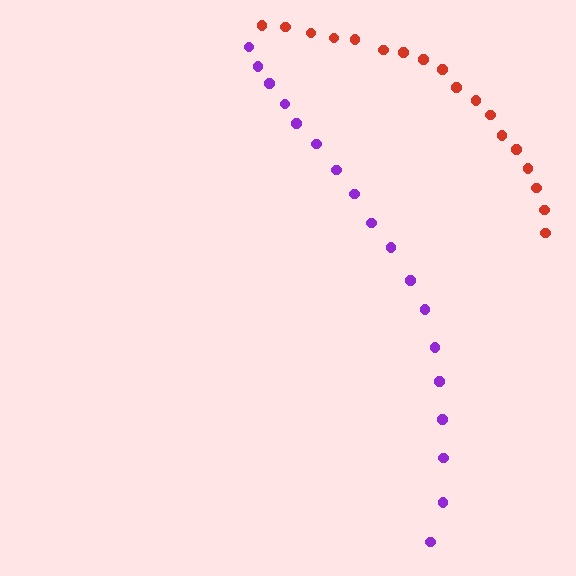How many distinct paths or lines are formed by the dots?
There are 2 distinct paths.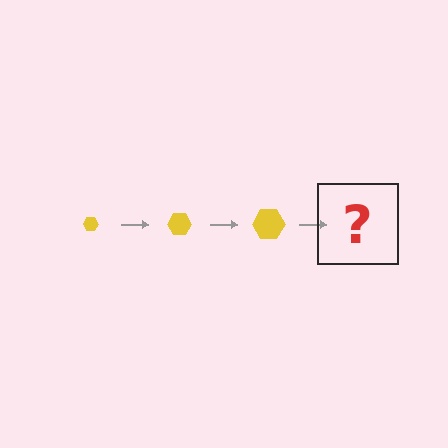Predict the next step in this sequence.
The next step is a yellow hexagon, larger than the previous one.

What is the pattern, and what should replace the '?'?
The pattern is that the hexagon gets progressively larger each step. The '?' should be a yellow hexagon, larger than the previous one.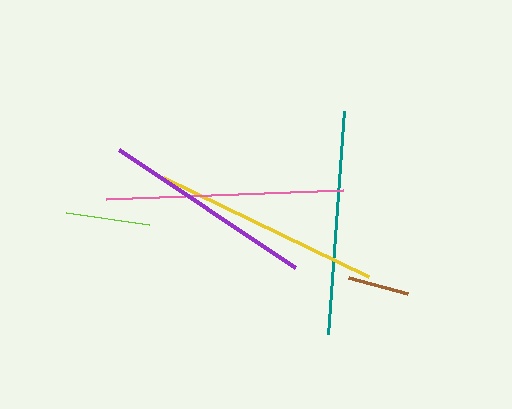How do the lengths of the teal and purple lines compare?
The teal and purple lines are approximately the same length.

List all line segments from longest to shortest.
From longest to shortest: pink, yellow, teal, purple, lime, brown.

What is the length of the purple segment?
The purple segment is approximately 212 pixels long.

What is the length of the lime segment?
The lime segment is approximately 83 pixels long.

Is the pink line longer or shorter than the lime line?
The pink line is longer than the lime line.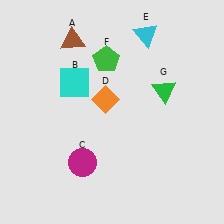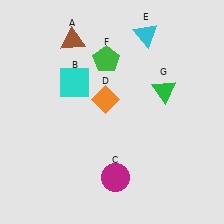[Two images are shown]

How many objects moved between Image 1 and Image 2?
1 object moved between the two images.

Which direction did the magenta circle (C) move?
The magenta circle (C) moved right.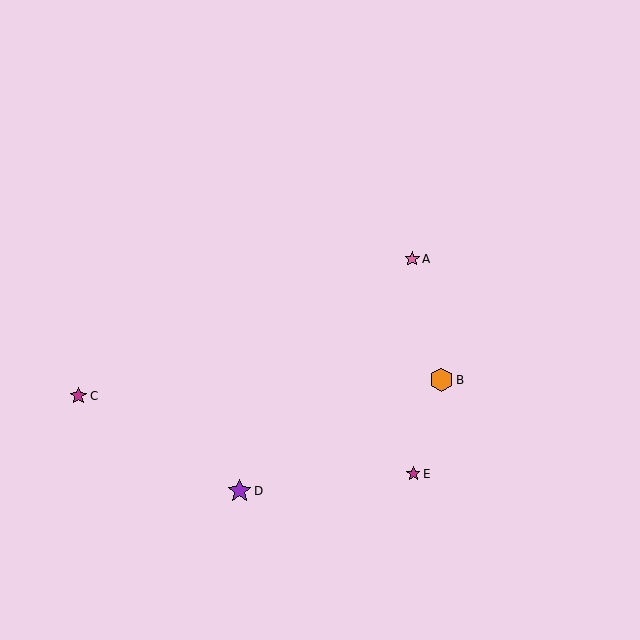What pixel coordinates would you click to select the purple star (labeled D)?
Click at (240, 491) to select the purple star D.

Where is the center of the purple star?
The center of the purple star is at (240, 491).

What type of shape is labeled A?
Shape A is a pink star.